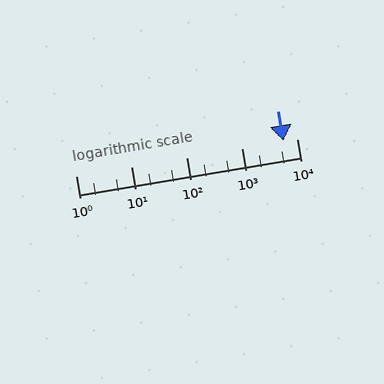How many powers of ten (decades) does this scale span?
The scale spans 4 decades, from 1 to 10000.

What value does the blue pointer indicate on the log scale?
The pointer indicates approximately 5800.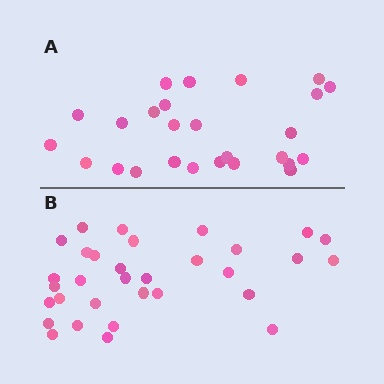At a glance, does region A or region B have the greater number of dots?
Region B (the bottom region) has more dots.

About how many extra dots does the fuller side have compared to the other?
Region B has about 6 more dots than region A.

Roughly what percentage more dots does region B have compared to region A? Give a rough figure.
About 25% more.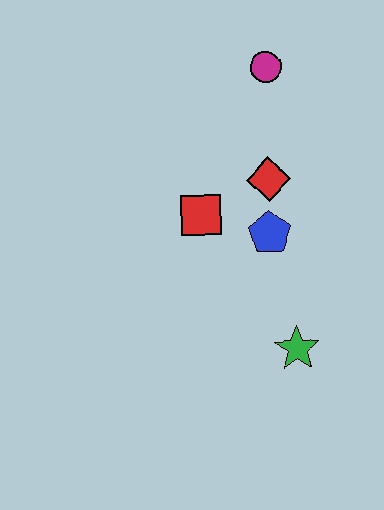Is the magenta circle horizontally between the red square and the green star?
Yes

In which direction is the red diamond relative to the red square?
The red diamond is to the right of the red square.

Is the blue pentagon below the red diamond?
Yes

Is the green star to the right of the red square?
Yes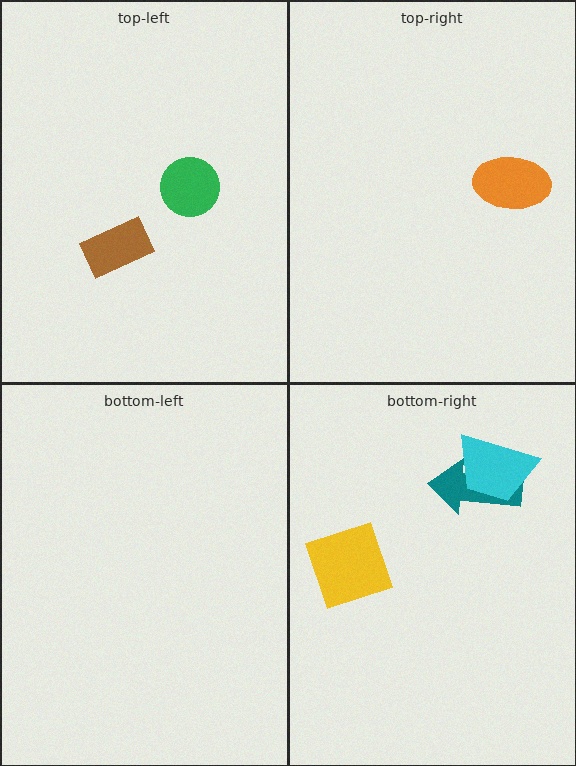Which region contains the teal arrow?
The bottom-right region.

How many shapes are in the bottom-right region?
3.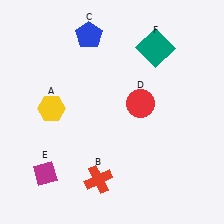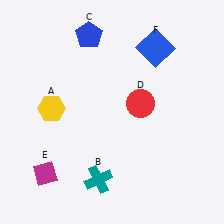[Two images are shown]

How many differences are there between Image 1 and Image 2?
There are 2 differences between the two images.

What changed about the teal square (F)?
In Image 1, F is teal. In Image 2, it changed to blue.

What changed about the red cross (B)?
In Image 1, B is red. In Image 2, it changed to teal.